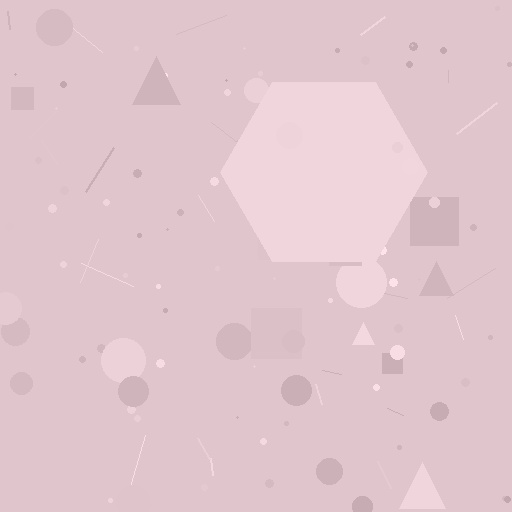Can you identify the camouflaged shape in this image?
The camouflaged shape is a hexagon.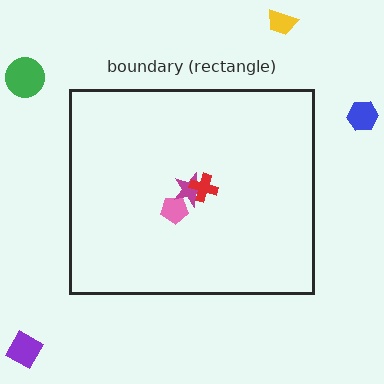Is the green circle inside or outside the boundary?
Outside.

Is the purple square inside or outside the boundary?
Outside.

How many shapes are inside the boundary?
3 inside, 4 outside.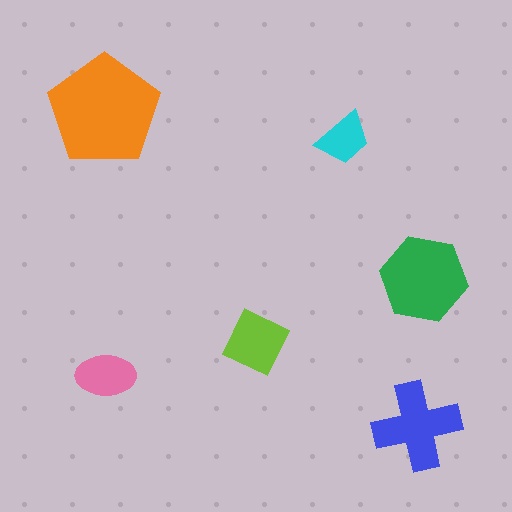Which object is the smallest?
The cyan trapezoid.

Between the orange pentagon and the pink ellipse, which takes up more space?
The orange pentagon.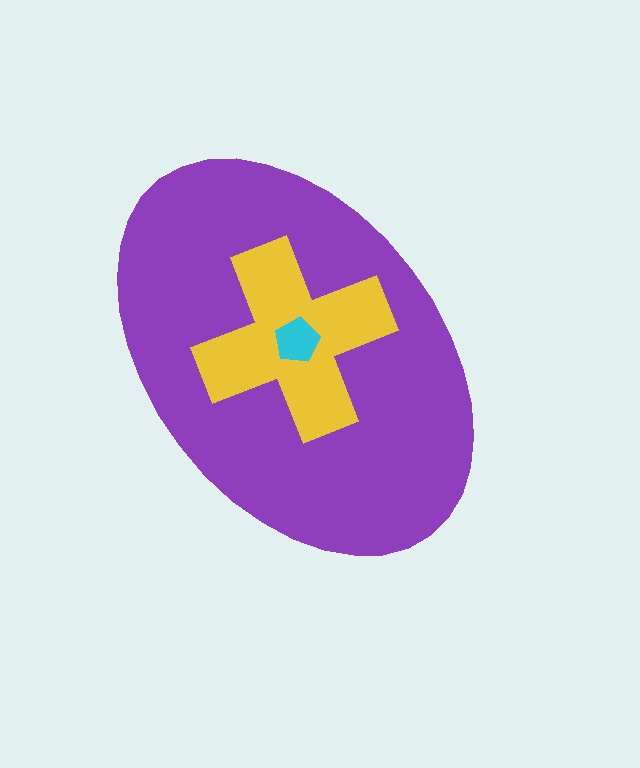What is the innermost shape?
The cyan pentagon.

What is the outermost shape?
The purple ellipse.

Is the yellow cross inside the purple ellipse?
Yes.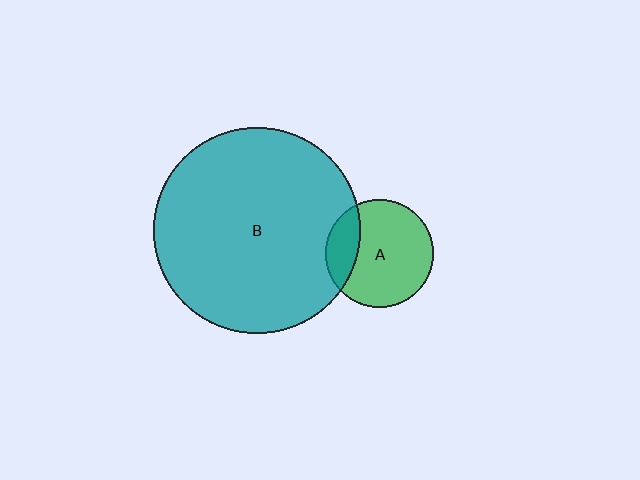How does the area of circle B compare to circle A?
Approximately 3.6 times.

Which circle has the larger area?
Circle B (teal).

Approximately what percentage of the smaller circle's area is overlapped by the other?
Approximately 20%.